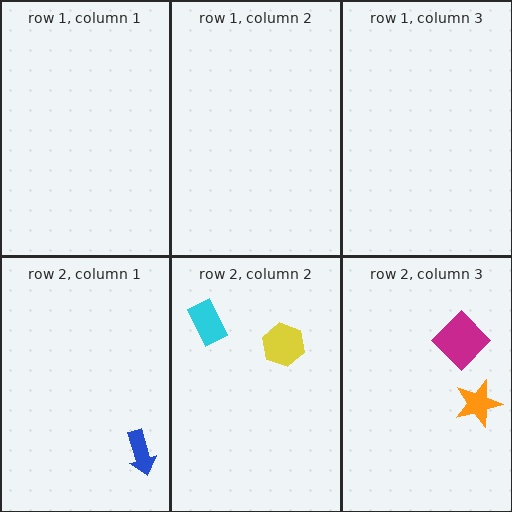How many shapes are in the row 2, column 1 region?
1.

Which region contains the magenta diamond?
The row 2, column 3 region.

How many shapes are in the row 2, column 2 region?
2.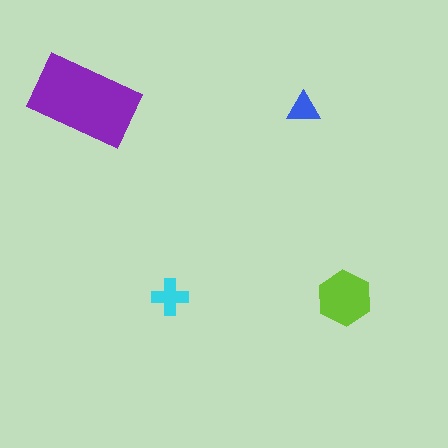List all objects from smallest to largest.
The blue triangle, the cyan cross, the lime hexagon, the purple rectangle.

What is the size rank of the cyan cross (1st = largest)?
3rd.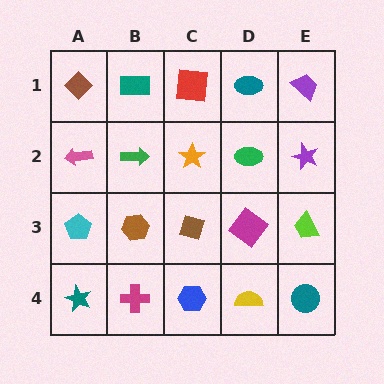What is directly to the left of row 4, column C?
A magenta cross.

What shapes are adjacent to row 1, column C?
An orange star (row 2, column C), a teal rectangle (row 1, column B), a teal ellipse (row 1, column D).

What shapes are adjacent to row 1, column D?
A green ellipse (row 2, column D), a red square (row 1, column C), a purple trapezoid (row 1, column E).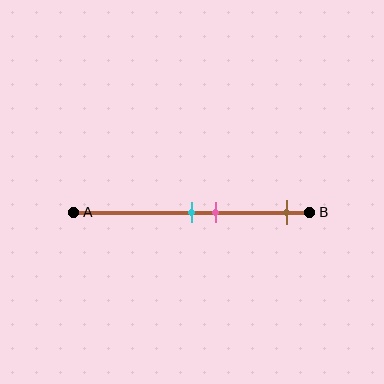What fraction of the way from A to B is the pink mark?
The pink mark is approximately 60% (0.6) of the way from A to B.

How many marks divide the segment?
There are 3 marks dividing the segment.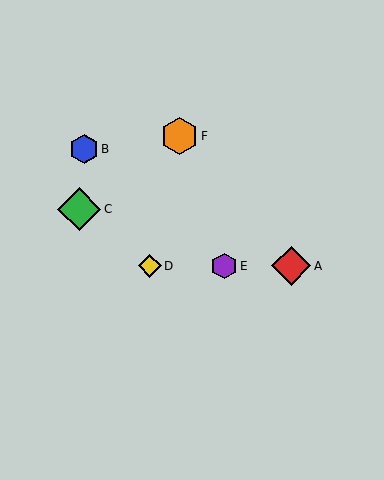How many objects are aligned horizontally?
3 objects (A, D, E) are aligned horizontally.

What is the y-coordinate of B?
Object B is at y≈149.